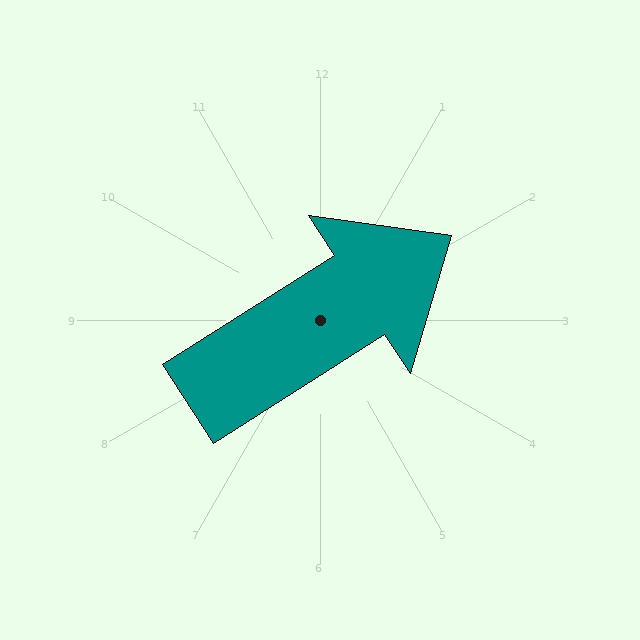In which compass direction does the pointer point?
Northeast.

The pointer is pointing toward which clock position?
Roughly 2 o'clock.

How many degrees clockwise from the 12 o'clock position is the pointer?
Approximately 57 degrees.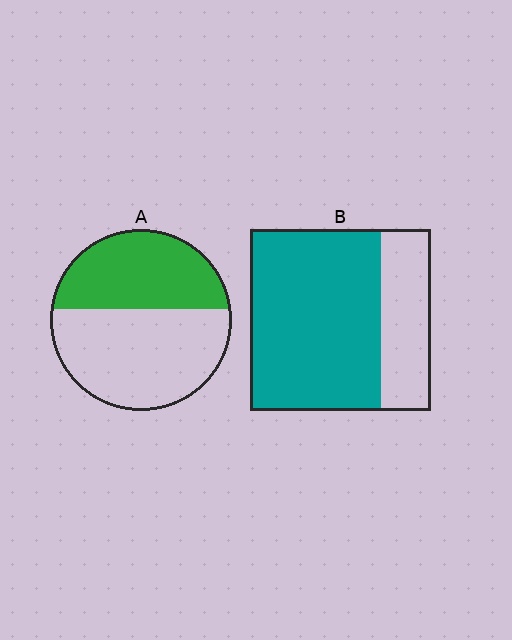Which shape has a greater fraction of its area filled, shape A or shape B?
Shape B.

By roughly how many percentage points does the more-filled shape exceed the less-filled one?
By roughly 30 percentage points (B over A).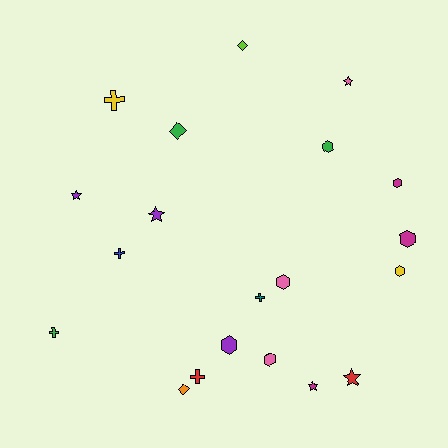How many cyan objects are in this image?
There are no cyan objects.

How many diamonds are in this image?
There are 3 diamonds.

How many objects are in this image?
There are 20 objects.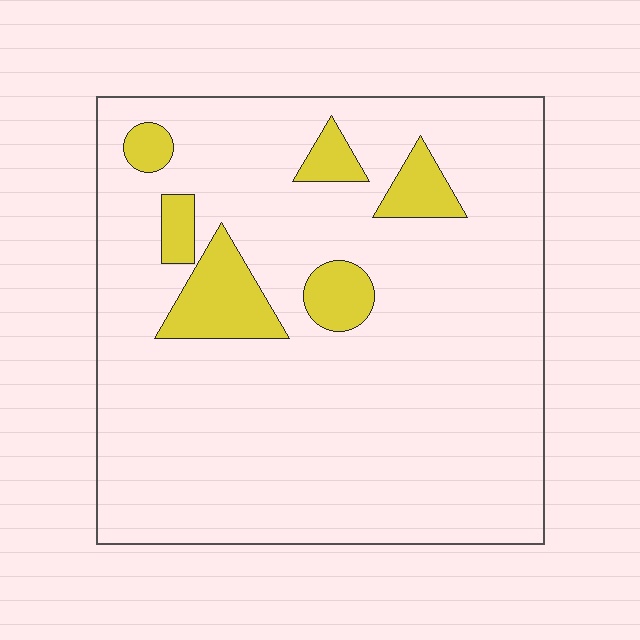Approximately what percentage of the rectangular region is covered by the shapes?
Approximately 10%.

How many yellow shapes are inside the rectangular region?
6.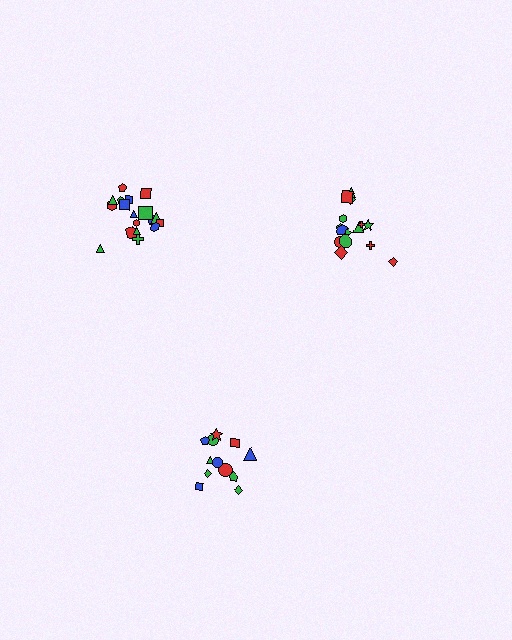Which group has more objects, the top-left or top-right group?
The top-left group.